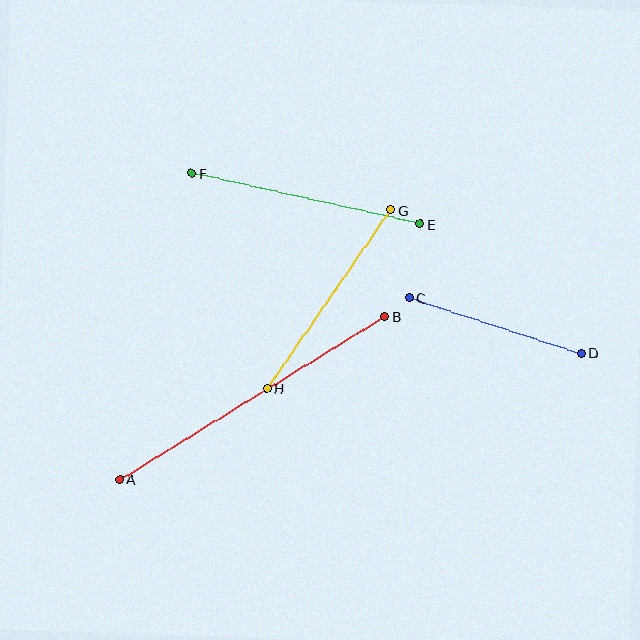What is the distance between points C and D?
The distance is approximately 181 pixels.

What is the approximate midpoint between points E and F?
The midpoint is at approximately (306, 199) pixels.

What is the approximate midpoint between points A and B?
The midpoint is at approximately (252, 398) pixels.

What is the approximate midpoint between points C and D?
The midpoint is at approximately (495, 326) pixels.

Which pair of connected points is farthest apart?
Points A and B are farthest apart.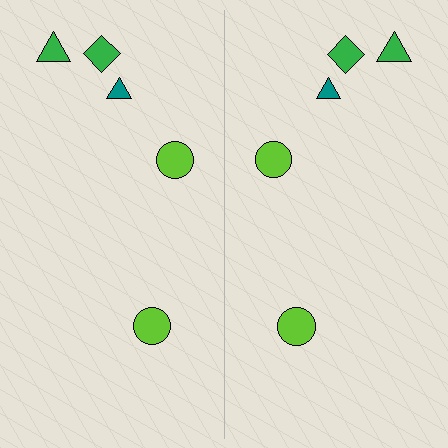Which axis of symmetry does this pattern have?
The pattern has a vertical axis of symmetry running through the center of the image.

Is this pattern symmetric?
Yes, this pattern has bilateral (reflection) symmetry.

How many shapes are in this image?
There are 10 shapes in this image.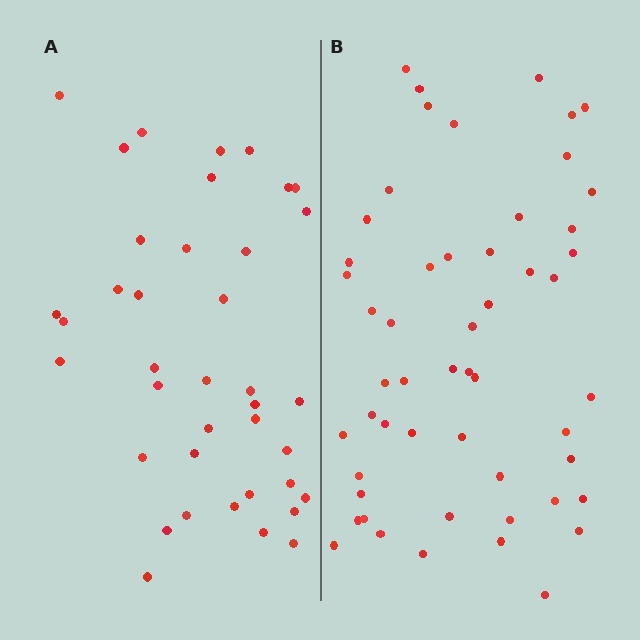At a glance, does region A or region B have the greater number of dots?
Region B (the right region) has more dots.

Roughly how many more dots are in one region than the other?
Region B has approximately 15 more dots than region A.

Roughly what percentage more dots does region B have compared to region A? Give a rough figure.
About 35% more.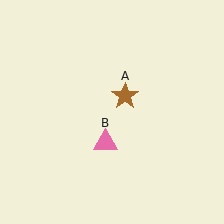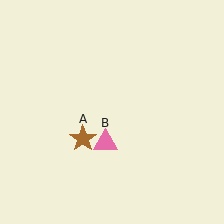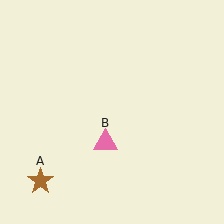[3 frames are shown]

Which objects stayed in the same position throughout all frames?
Pink triangle (object B) remained stationary.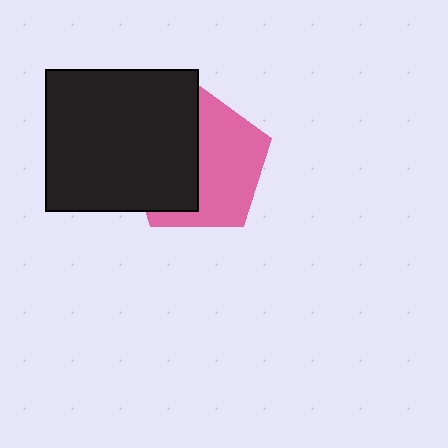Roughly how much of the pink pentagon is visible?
About half of it is visible (roughly 53%).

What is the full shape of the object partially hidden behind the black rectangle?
The partially hidden object is a pink pentagon.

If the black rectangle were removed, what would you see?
You would see the complete pink pentagon.